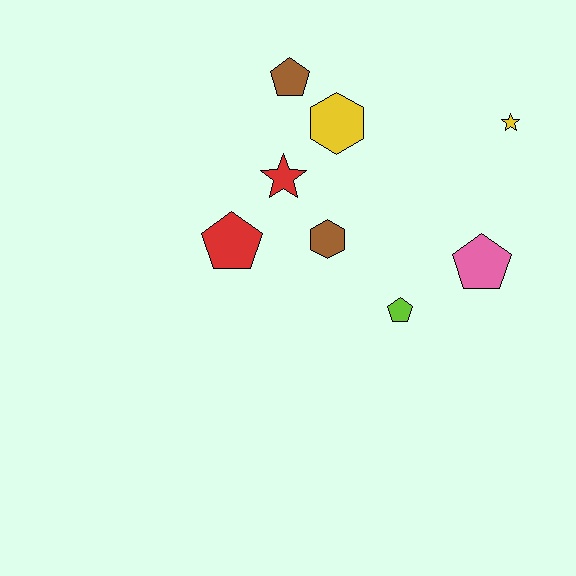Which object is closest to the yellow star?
The pink pentagon is closest to the yellow star.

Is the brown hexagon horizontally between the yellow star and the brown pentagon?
Yes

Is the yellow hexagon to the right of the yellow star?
No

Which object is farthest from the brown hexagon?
The yellow star is farthest from the brown hexagon.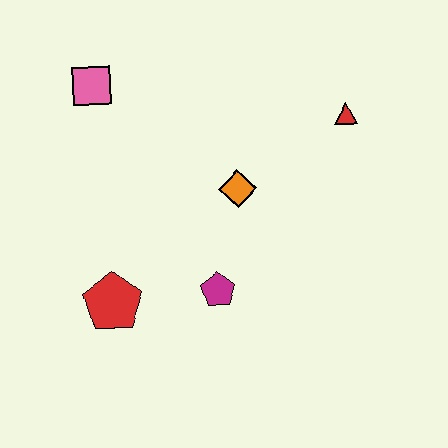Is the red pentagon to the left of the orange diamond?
Yes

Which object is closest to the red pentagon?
The magenta pentagon is closest to the red pentagon.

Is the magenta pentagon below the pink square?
Yes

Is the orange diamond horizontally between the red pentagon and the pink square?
No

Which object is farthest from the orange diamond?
The pink square is farthest from the orange diamond.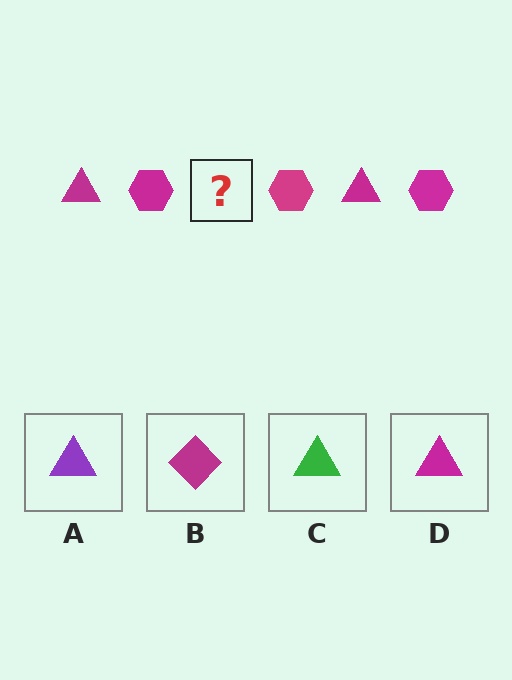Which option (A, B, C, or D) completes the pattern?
D.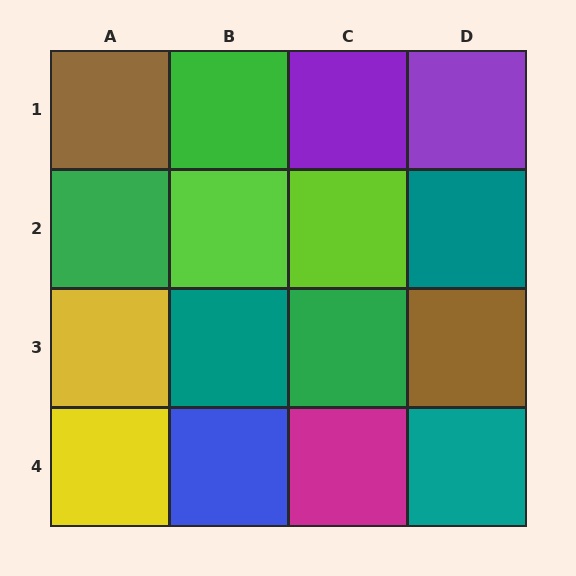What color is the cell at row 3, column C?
Green.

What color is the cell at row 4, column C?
Magenta.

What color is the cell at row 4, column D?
Teal.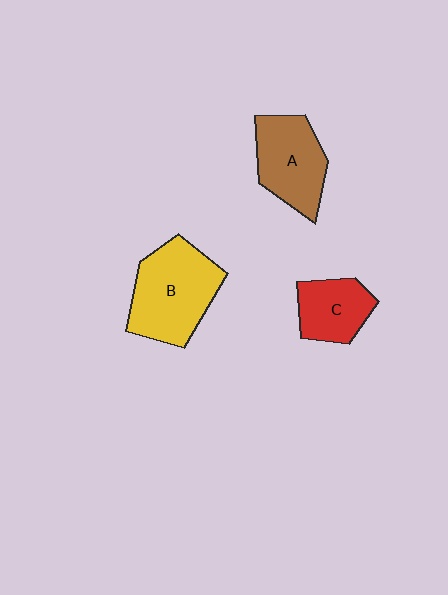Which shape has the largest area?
Shape B (yellow).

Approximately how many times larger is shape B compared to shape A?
Approximately 1.3 times.